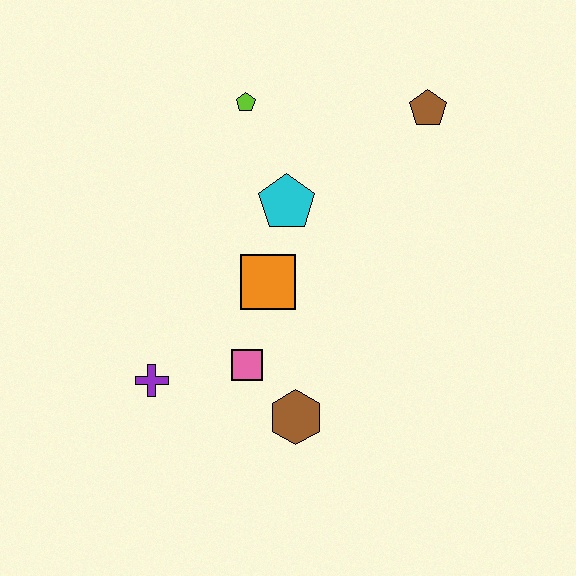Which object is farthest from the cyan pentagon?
The purple cross is farthest from the cyan pentagon.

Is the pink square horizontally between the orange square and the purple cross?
Yes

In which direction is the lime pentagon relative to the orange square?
The lime pentagon is above the orange square.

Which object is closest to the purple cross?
The pink square is closest to the purple cross.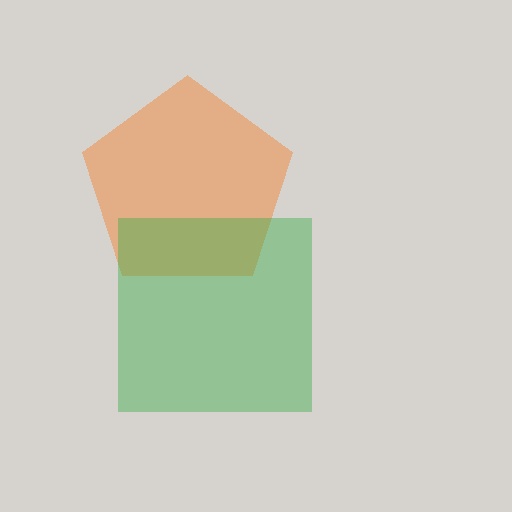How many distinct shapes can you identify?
There are 2 distinct shapes: an orange pentagon, a green square.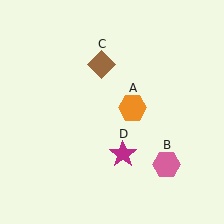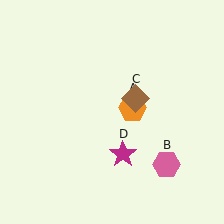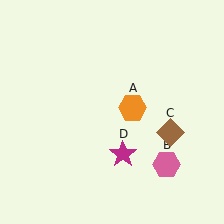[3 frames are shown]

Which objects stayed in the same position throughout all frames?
Orange hexagon (object A) and pink hexagon (object B) and magenta star (object D) remained stationary.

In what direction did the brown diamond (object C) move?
The brown diamond (object C) moved down and to the right.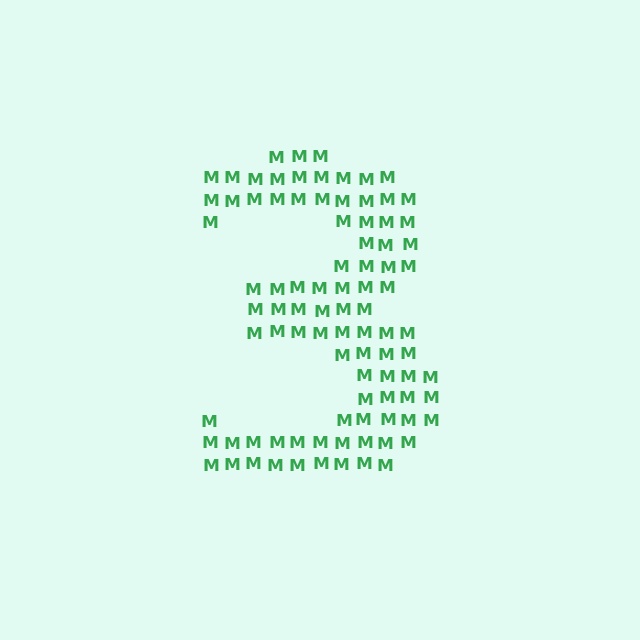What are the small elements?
The small elements are letter M's.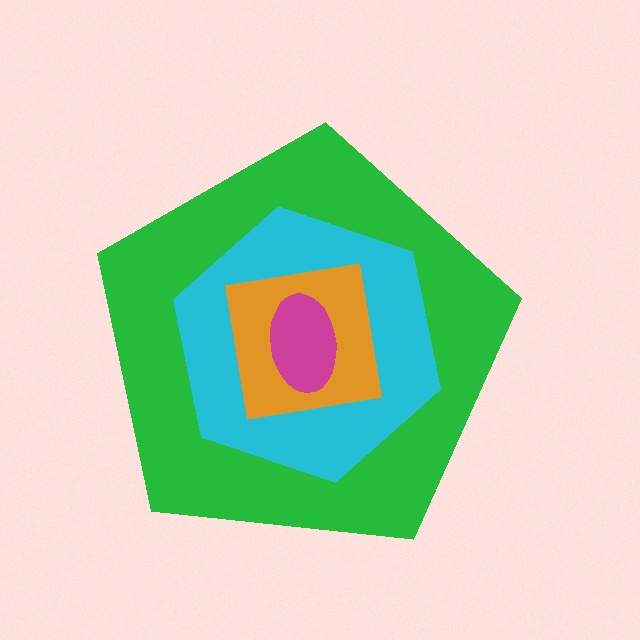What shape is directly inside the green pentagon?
The cyan hexagon.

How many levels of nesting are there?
4.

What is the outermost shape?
The green pentagon.